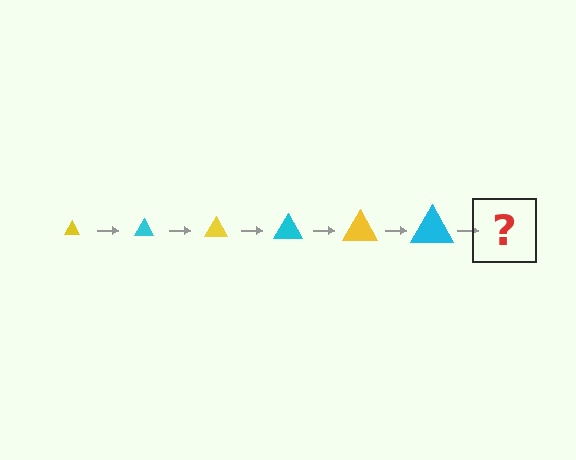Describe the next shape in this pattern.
It should be a yellow triangle, larger than the previous one.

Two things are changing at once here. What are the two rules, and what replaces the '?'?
The two rules are that the triangle grows larger each step and the color cycles through yellow and cyan. The '?' should be a yellow triangle, larger than the previous one.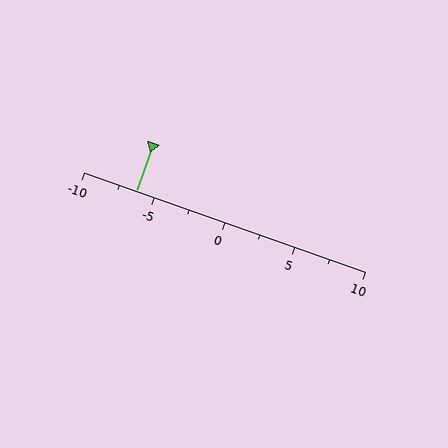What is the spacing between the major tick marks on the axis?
The major ticks are spaced 5 apart.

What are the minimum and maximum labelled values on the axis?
The axis runs from -10 to 10.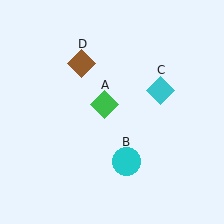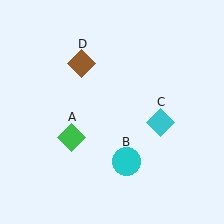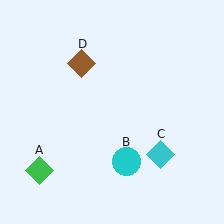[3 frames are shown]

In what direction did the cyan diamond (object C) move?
The cyan diamond (object C) moved down.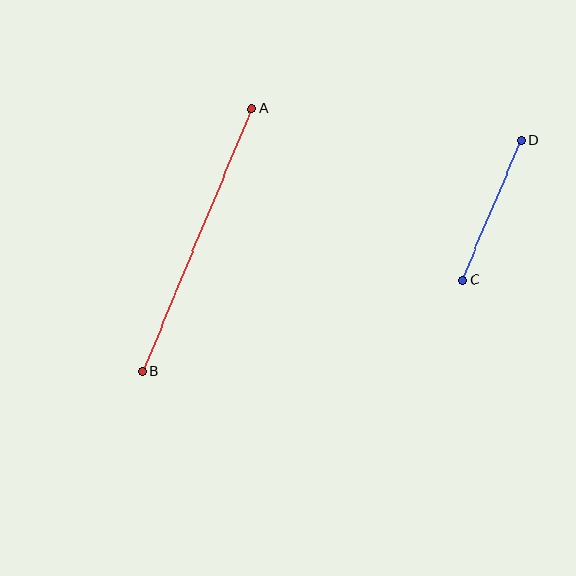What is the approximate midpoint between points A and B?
The midpoint is at approximately (197, 240) pixels.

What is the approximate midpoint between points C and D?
The midpoint is at approximately (492, 210) pixels.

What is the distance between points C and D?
The distance is approximately 152 pixels.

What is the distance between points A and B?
The distance is approximately 284 pixels.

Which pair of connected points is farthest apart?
Points A and B are farthest apart.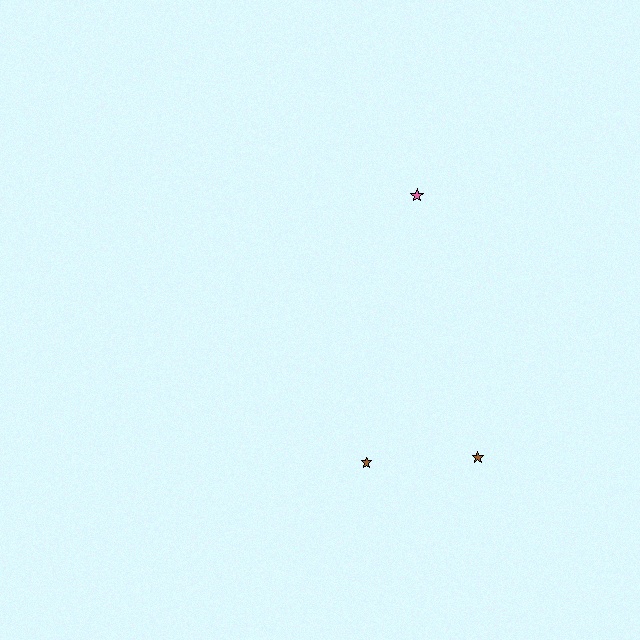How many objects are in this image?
There are 3 objects.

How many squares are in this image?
There are no squares.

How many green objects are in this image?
There are no green objects.